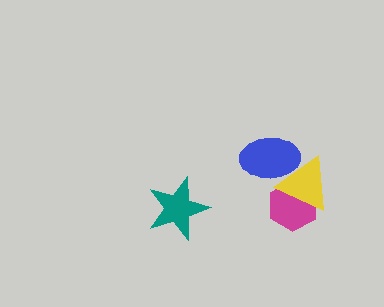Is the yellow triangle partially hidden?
Yes, it is partially covered by another shape.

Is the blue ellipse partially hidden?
No, no other shape covers it.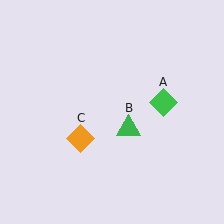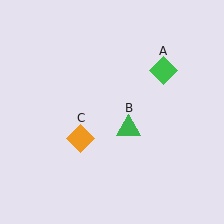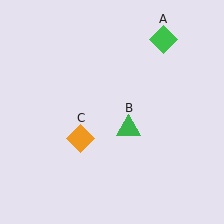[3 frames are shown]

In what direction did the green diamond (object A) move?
The green diamond (object A) moved up.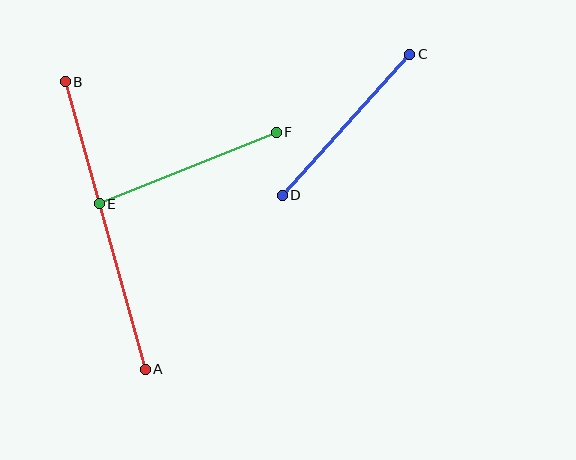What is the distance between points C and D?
The distance is approximately 190 pixels.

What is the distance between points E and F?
The distance is approximately 191 pixels.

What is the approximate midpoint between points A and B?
The midpoint is at approximately (105, 225) pixels.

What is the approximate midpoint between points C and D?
The midpoint is at approximately (346, 125) pixels.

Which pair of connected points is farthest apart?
Points A and B are farthest apart.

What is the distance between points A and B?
The distance is approximately 298 pixels.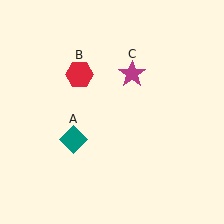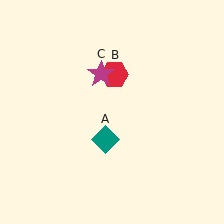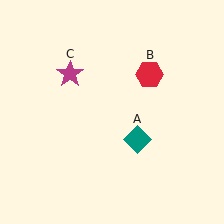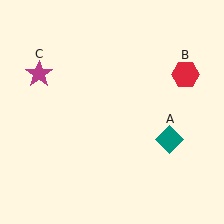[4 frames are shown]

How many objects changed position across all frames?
3 objects changed position: teal diamond (object A), red hexagon (object B), magenta star (object C).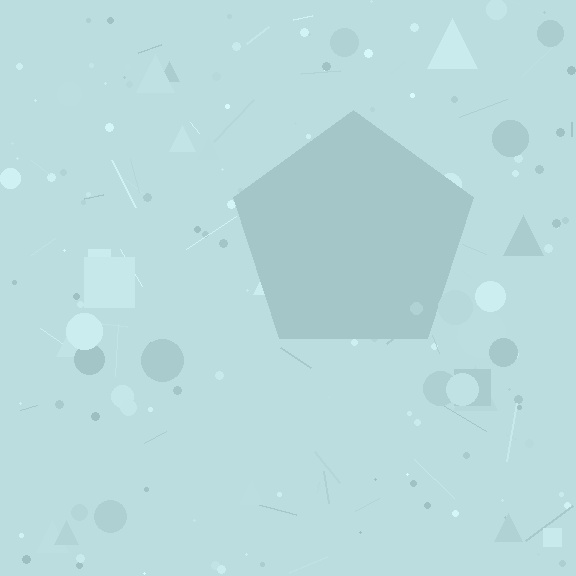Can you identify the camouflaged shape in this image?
The camouflaged shape is a pentagon.